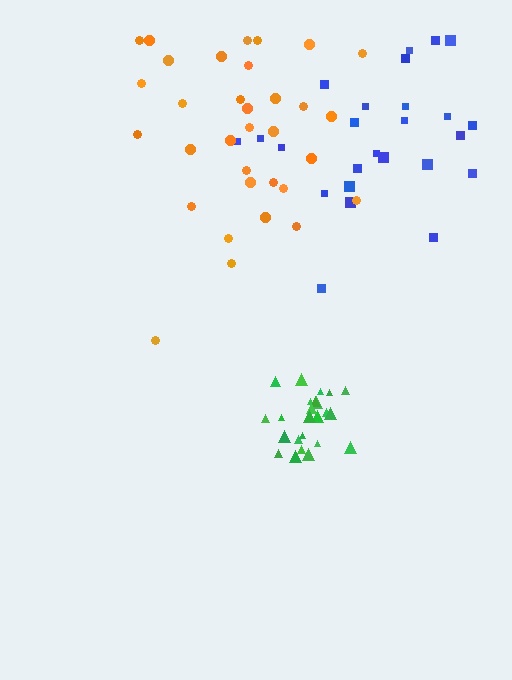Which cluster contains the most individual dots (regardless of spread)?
Orange (34).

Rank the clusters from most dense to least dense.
green, orange, blue.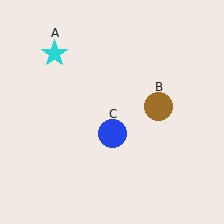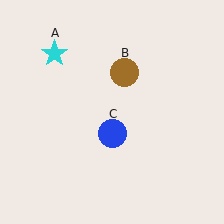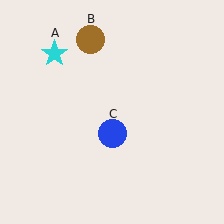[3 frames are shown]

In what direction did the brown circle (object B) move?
The brown circle (object B) moved up and to the left.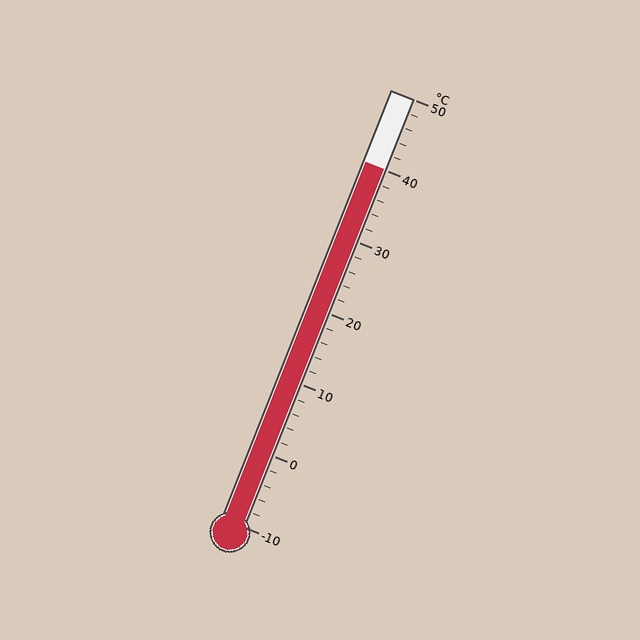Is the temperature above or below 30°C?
The temperature is above 30°C.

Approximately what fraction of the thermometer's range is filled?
The thermometer is filled to approximately 85% of its range.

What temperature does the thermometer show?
The thermometer shows approximately 40°C.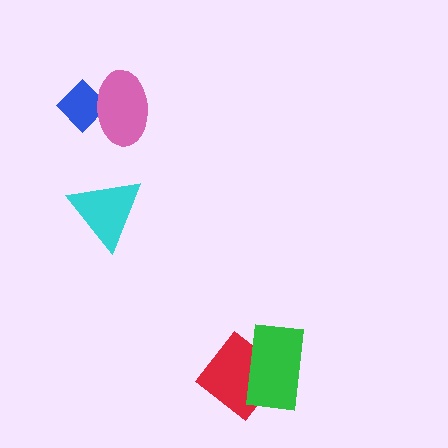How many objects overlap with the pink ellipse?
1 object overlaps with the pink ellipse.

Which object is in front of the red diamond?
The green rectangle is in front of the red diamond.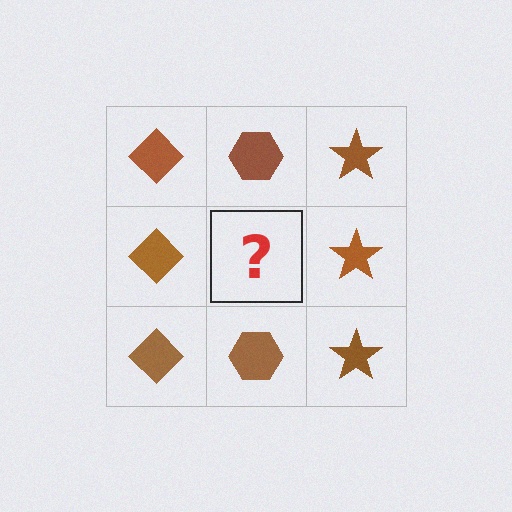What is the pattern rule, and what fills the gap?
The rule is that each column has a consistent shape. The gap should be filled with a brown hexagon.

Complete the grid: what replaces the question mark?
The question mark should be replaced with a brown hexagon.